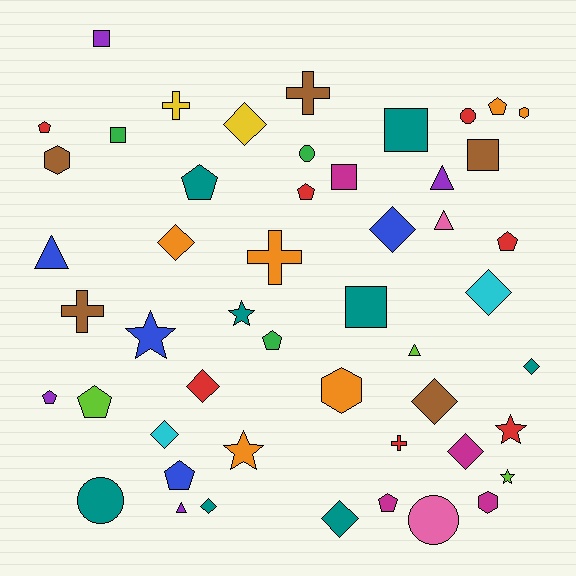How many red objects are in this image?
There are 7 red objects.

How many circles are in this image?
There are 4 circles.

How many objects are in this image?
There are 50 objects.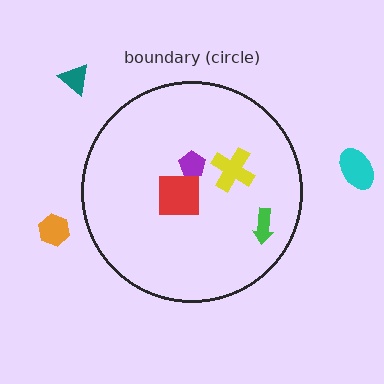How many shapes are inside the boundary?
4 inside, 3 outside.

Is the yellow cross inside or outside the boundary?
Inside.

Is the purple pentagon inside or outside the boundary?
Inside.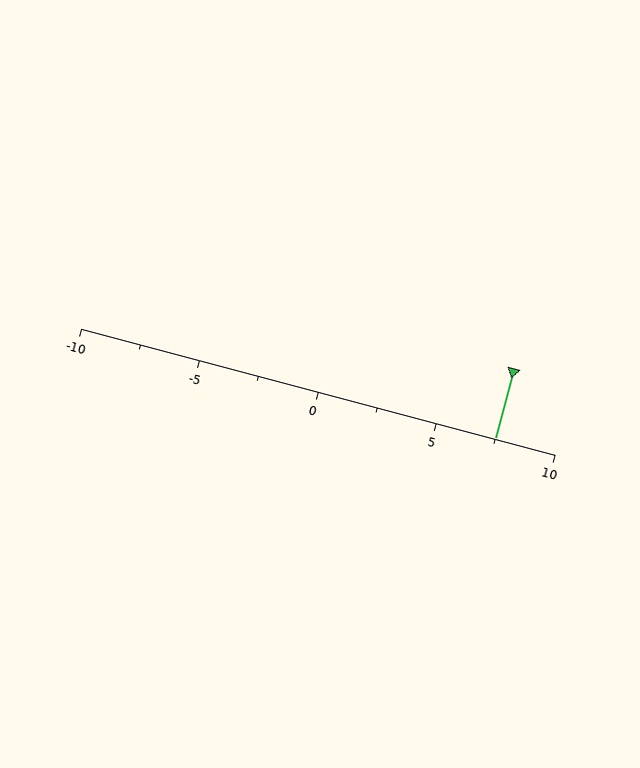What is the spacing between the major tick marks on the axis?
The major ticks are spaced 5 apart.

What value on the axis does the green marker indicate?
The marker indicates approximately 7.5.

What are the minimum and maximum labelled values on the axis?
The axis runs from -10 to 10.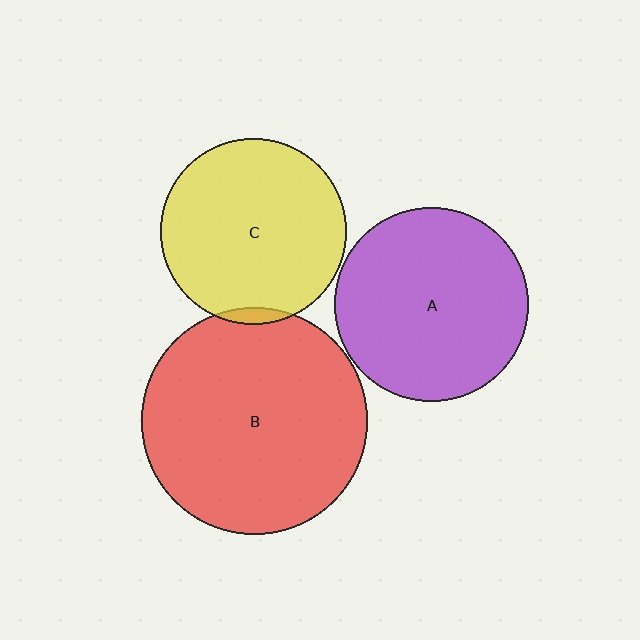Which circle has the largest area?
Circle B (red).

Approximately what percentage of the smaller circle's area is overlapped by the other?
Approximately 5%.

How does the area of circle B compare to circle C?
Approximately 1.5 times.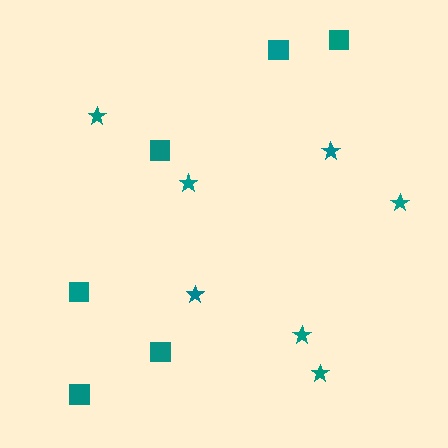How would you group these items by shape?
There are 2 groups: one group of stars (7) and one group of squares (6).